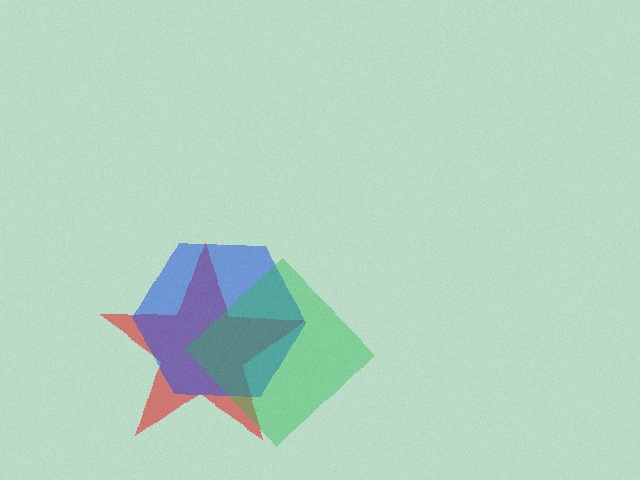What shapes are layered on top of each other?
The layered shapes are: a red star, a blue hexagon, a green diamond.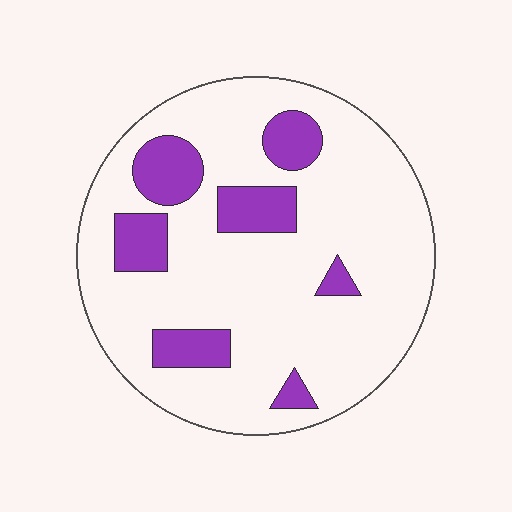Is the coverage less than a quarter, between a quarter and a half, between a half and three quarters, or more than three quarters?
Less than a quarter.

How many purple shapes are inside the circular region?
7.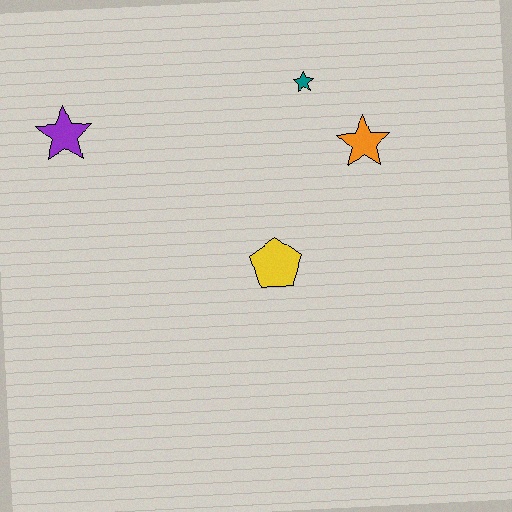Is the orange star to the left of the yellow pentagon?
No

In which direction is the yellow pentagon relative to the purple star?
The yellow pentagon is to the right of the purple star.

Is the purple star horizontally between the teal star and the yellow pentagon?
No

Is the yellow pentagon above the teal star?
No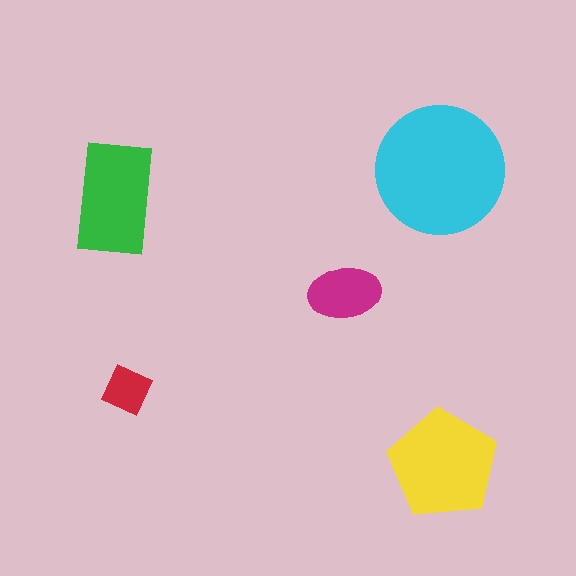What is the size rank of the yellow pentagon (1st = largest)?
2nd.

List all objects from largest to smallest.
The cyan circle, the yellow pentagon, the green rectangle, the magenta ellipse, the red diamond.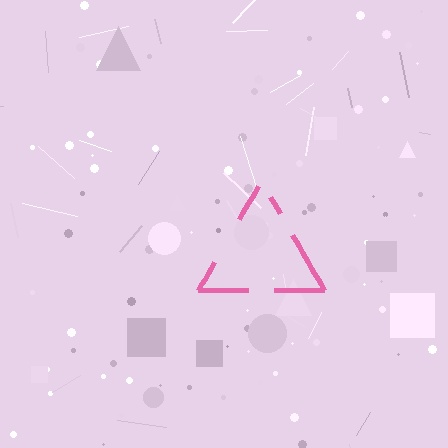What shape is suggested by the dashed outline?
The dashed outline suggests a triangle.